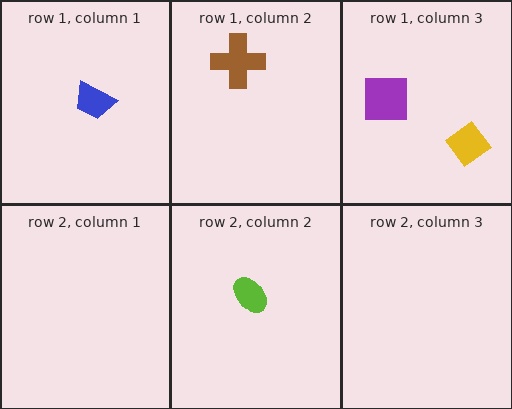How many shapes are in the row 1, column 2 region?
1.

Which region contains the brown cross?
The row 1, column 2 region.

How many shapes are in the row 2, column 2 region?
1.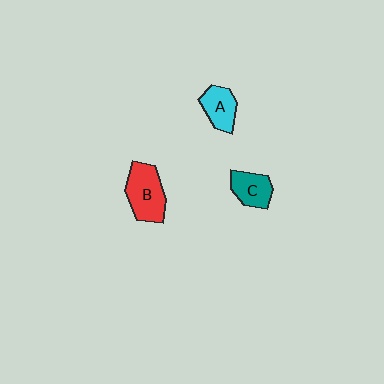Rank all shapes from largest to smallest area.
From largest to smallest: B (red), C (teal), A (cyan).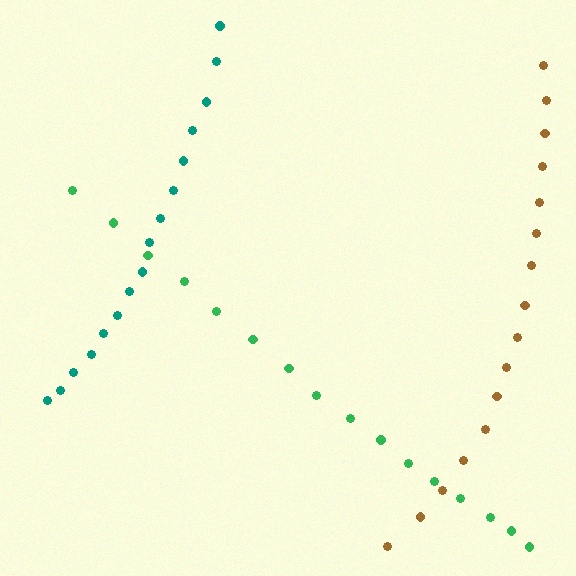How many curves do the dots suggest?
There are 3 distinct paths.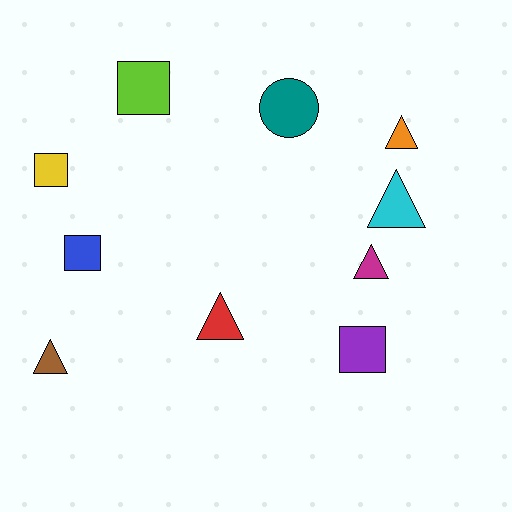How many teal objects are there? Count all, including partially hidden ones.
There is 1 teal object.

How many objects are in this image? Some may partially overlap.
There are 10 objects.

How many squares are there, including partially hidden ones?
There are 4 squares.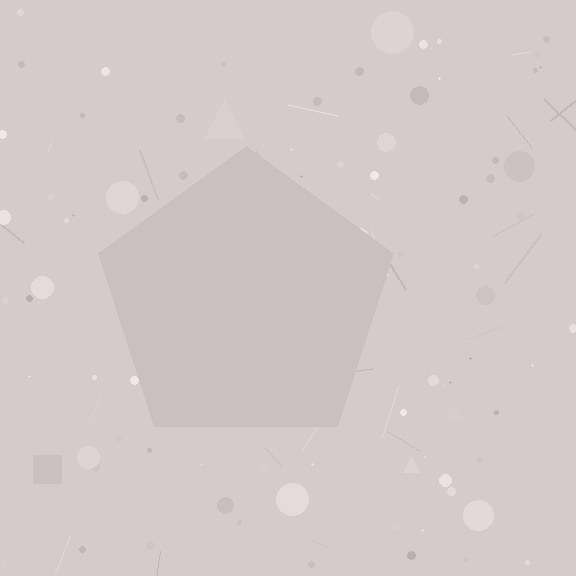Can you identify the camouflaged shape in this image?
The camouflaged shape is a pentagon.